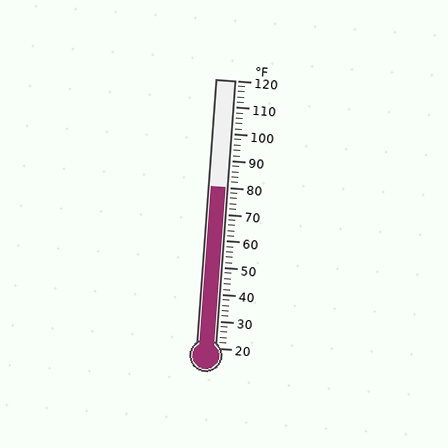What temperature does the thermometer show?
The thermometer shows approximately 80°F.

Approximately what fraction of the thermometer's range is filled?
The thermometer is filled to approximately 60% of its range.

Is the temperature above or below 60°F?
The temperature is above 60°F.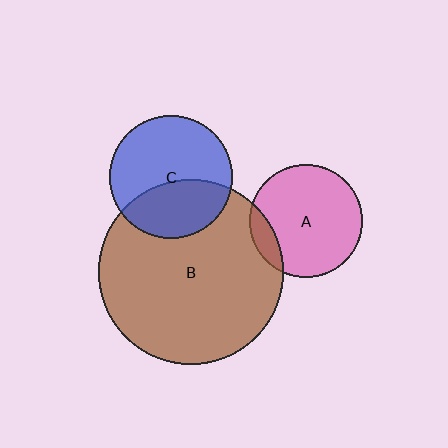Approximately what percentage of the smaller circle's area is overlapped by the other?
Approximately 40%.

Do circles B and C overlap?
Yes.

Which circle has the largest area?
Circle B (brown).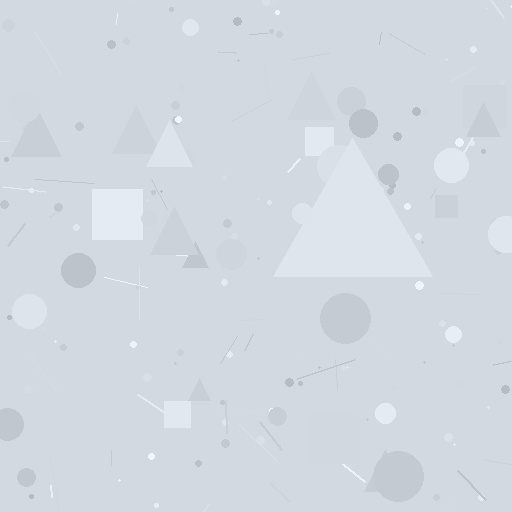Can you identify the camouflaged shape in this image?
The camouflaged shape is a triangle.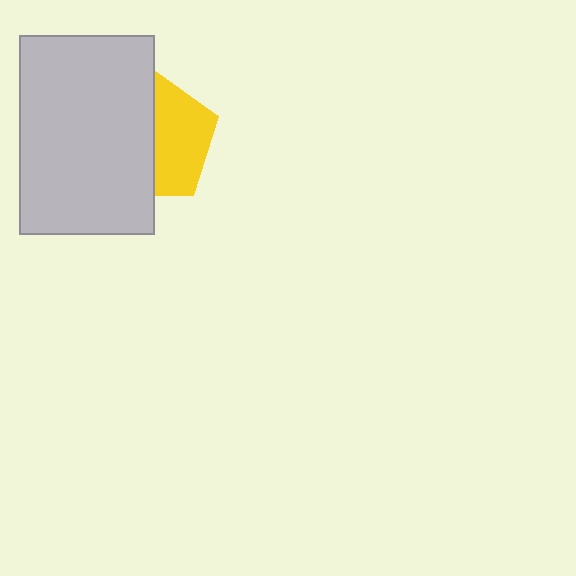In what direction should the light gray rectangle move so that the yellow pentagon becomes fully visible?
The light gray rectangle should move left. That is the shortest direction to clear the overlap and leave the yellow pentagon fully visible.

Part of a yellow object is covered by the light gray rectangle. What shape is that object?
It is a pentagon.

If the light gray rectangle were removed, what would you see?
You would see the complete yellow pentagon.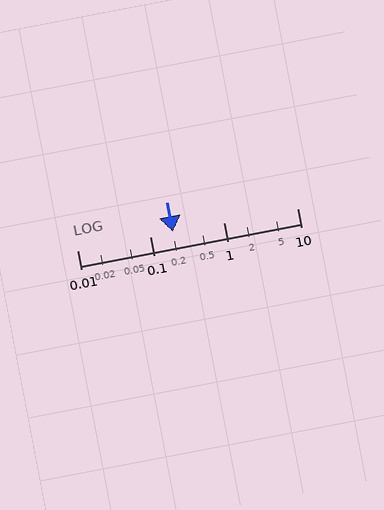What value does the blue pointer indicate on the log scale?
The pointer indicates approximately 0.2.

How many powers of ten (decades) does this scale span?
The scale spans 3 decades, from 0.01 to 10.